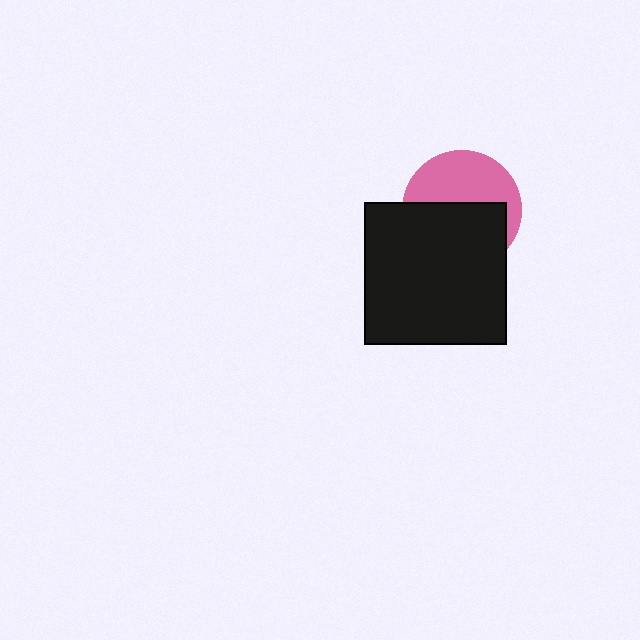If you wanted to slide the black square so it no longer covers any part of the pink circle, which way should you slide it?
Slide it down — that is the most direct way to separate the two shapes.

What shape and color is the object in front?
The object in front is a black square.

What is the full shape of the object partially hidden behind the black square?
The partially hidden object is a pink circle.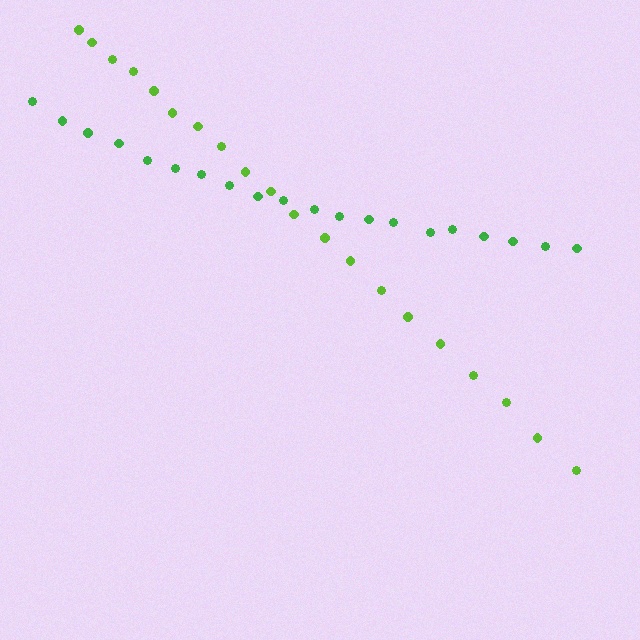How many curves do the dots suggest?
There are 2 distinct paths.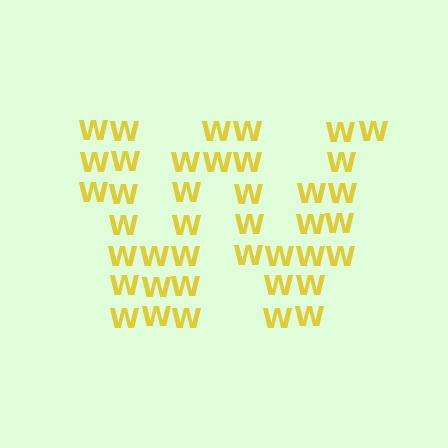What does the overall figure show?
The overall figure shows the letter W.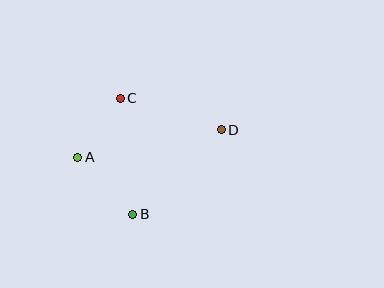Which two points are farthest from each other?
Points A and D are farthest from each other.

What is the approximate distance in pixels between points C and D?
The distance between C and D is approximately 105 pixels.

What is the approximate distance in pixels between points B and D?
The distance between B and D is approximately 122 pixels.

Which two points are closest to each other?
Points A and C are closest to each other.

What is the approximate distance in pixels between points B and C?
The distance between B and C is approximately 117 pixels.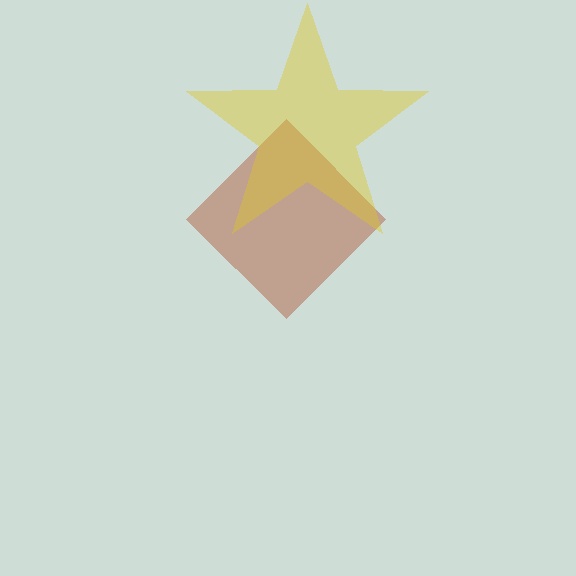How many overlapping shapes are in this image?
There are 2 overlapping shapes in the image.